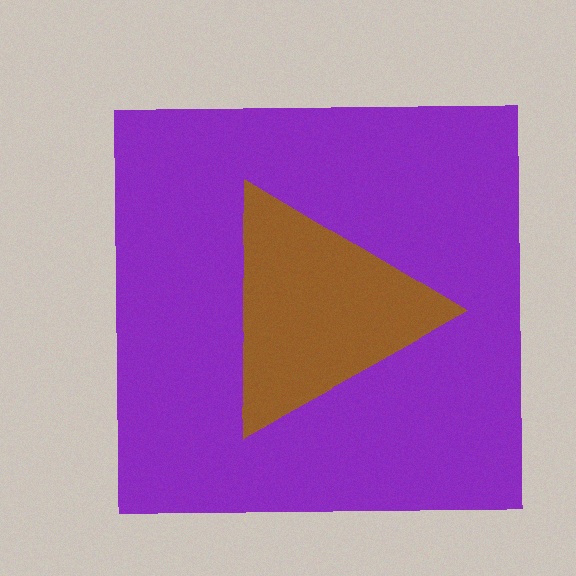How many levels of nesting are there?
2.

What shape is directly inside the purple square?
The brown triangle.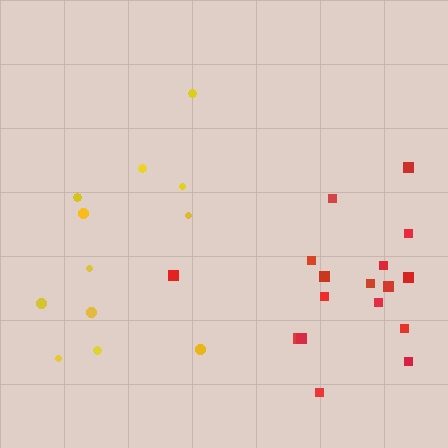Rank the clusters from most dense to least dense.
red, yellow.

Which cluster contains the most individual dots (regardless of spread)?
Red (17).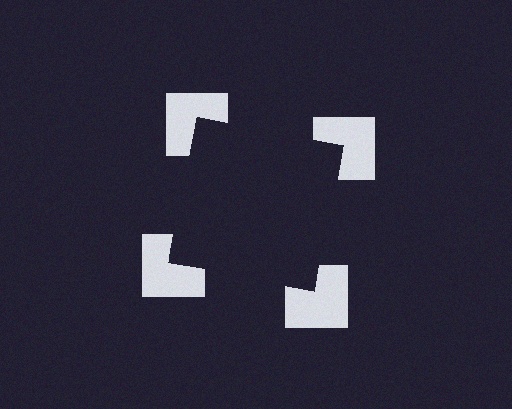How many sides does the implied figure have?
4 sides.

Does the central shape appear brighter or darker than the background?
It typically appears slightly darker than the background, even though no actual brightness change is drawn.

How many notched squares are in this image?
There are 4 — one at each vertex of the illusory square.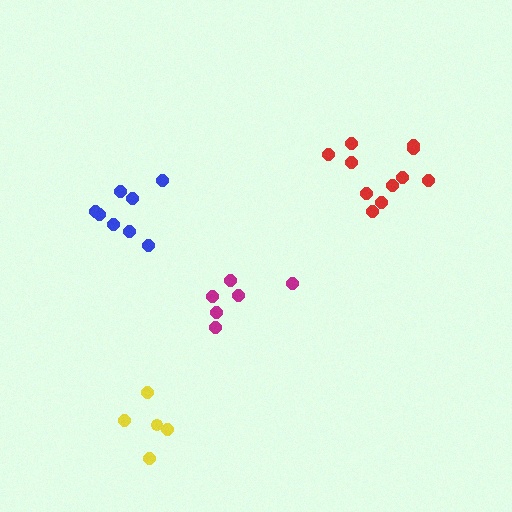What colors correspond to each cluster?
The clusters are colored: magenta, red, blue, yellow.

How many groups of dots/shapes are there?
There are 4 groups.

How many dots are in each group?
Group 1: 6 dots, Group 2: 11 dots, Group 3: 8 dots, Group 4: 5 dots (30 total).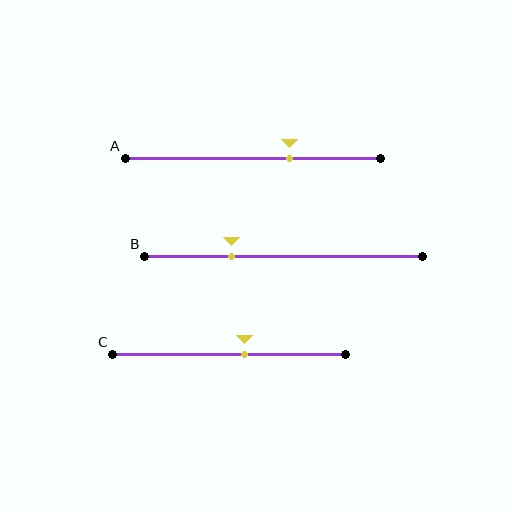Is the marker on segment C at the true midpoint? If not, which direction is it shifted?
No, the marker on segment C is shifted to the right by about 7% of the segment length.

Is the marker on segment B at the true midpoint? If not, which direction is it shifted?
No, the marker on segment B is shifted to the left by about 19% of the segment length.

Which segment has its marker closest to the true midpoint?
Segment C has its marker closest to the true midpoint.